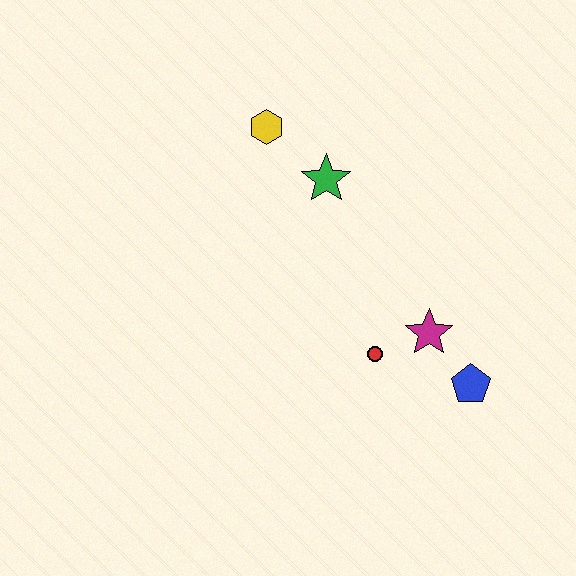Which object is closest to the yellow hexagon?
The green star is closest to the yellow hexagon.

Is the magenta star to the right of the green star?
Yes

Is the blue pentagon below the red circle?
Yes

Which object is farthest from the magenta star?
The yellow hexagon is farthest from the magenta star.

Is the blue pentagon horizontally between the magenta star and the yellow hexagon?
No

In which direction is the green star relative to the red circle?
The green star is above the red circle.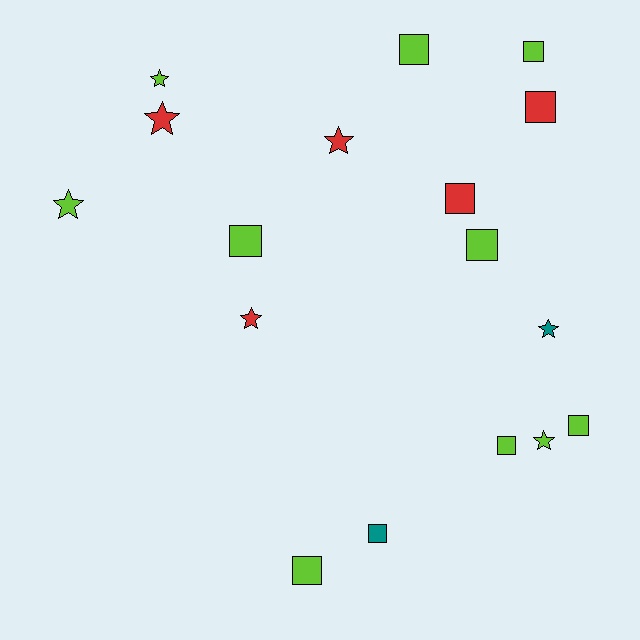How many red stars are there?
There are 3 red stars.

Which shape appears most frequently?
Square, with 10 objects.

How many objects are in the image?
There are 17 objects.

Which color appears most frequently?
Lime, with 10 objects.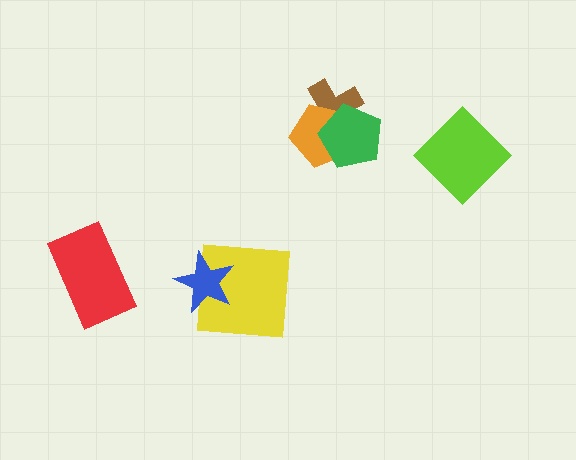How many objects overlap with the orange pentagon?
2 objects overlap with the orange pentagon.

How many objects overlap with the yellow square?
1 object overlaps with the yellow square.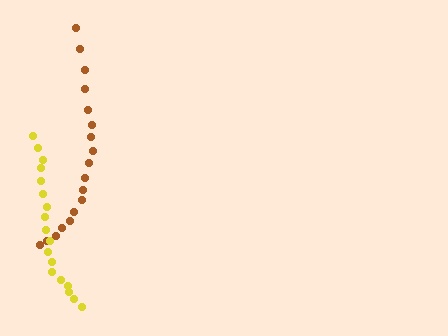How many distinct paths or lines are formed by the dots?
There are 2 distinct paths.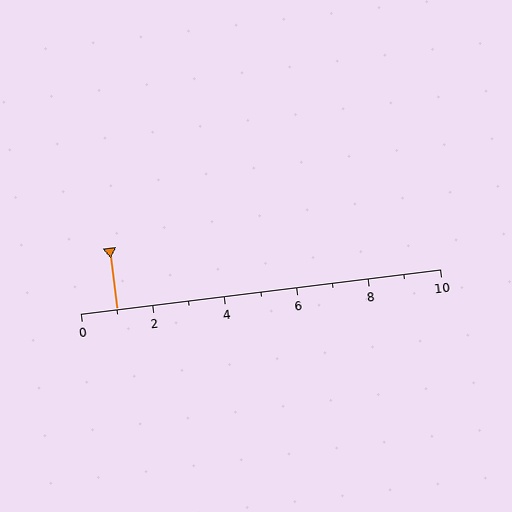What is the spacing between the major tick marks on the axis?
The major ticks are spaced 2 apart.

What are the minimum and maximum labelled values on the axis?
The axis runs from 0 to 10.